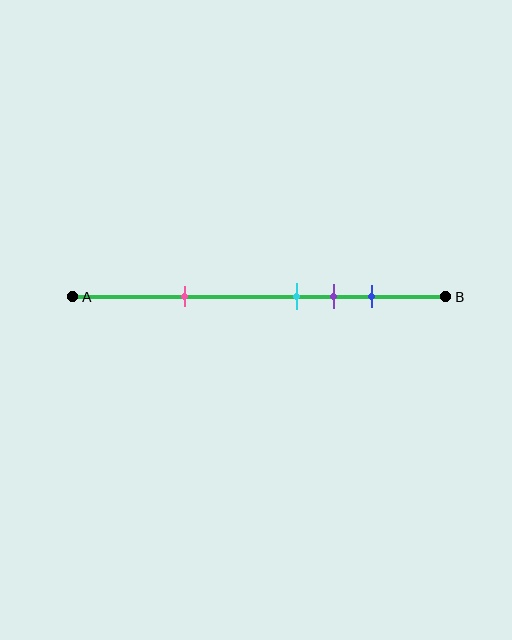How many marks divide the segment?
There are 4 marks dividing the segment.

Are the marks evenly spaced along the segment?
No, the marks are not evenly spaced.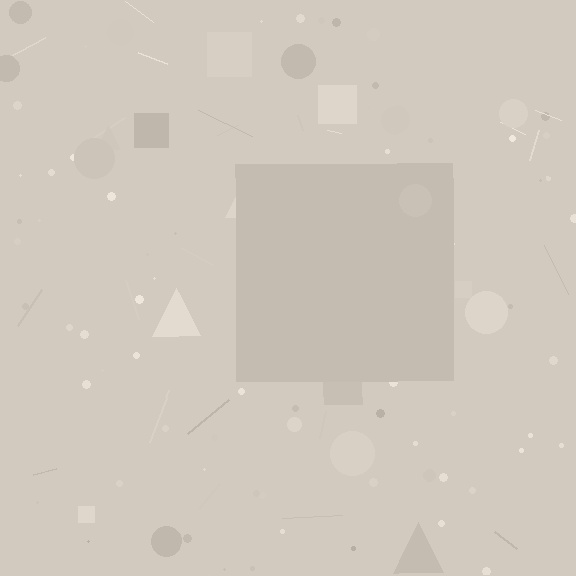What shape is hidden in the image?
A square is hidden in the image.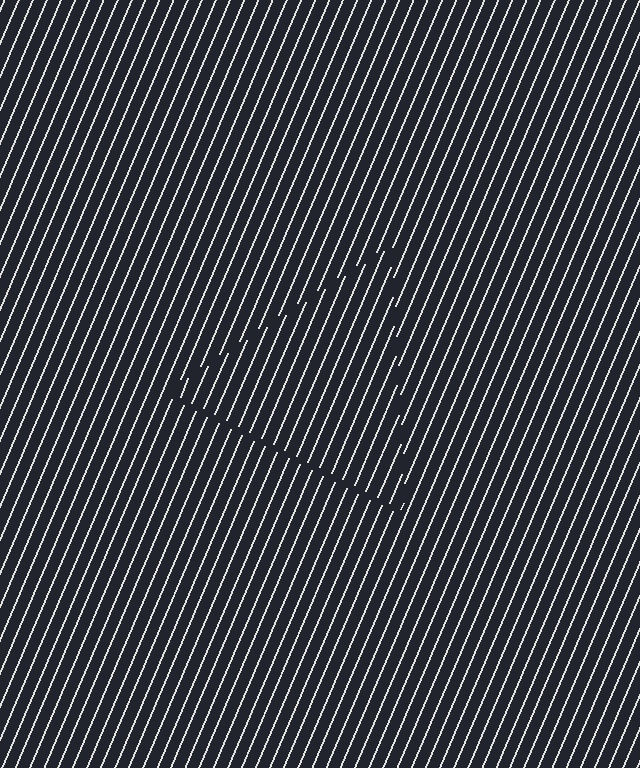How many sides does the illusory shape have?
3 sides — the line-ends trace a triangle.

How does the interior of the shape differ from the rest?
The interior of the shape contains the same grating, shifted by half a period — the contour is defined by the phase discontinuity where line-ends from the inner and outer gratings abut.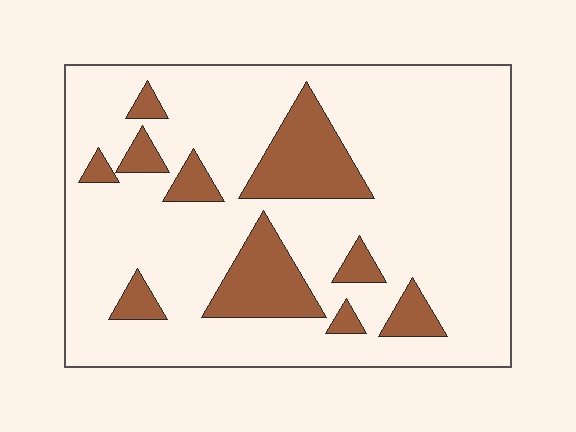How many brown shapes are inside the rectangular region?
10.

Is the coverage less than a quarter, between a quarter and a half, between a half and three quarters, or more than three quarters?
Less than a quarter.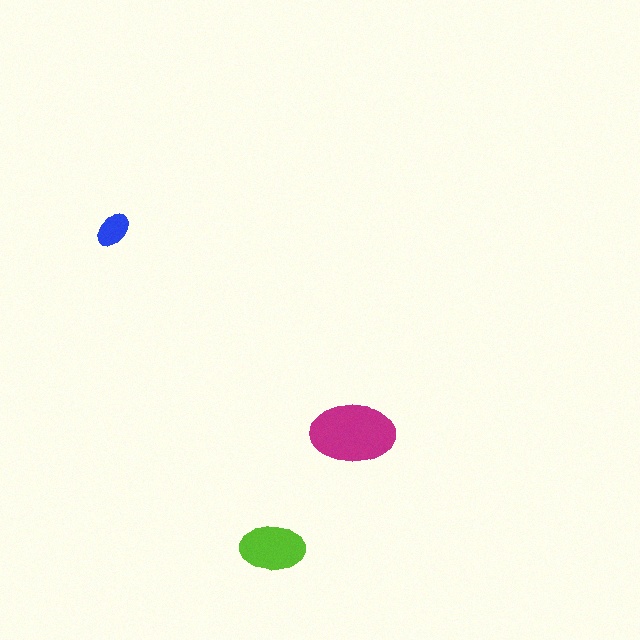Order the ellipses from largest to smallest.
the magenta one, the lime one, the blue one.